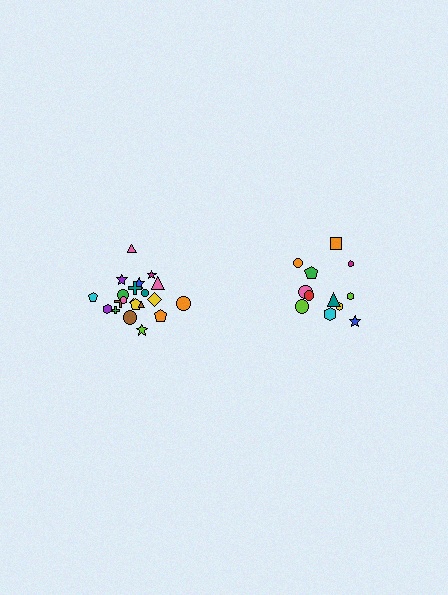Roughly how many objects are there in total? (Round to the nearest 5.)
Roughly 35 objects in total.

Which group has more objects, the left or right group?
The left group.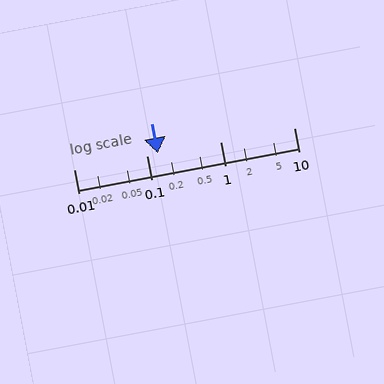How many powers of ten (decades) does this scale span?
The scale spans 3 decades, from 0.01 to 10.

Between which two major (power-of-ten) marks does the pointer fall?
The pointer is between 0.1 and 1.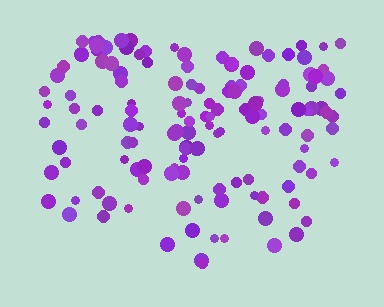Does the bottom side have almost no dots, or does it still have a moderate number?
Still a moderate number, just noticeably fewer than the top.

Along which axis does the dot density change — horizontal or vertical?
Vertical.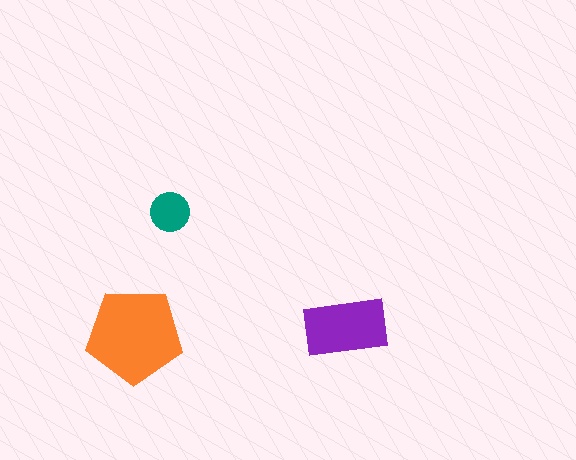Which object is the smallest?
The teal circle.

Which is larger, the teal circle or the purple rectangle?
The purple rectangle.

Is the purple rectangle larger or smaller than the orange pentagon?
Smaller.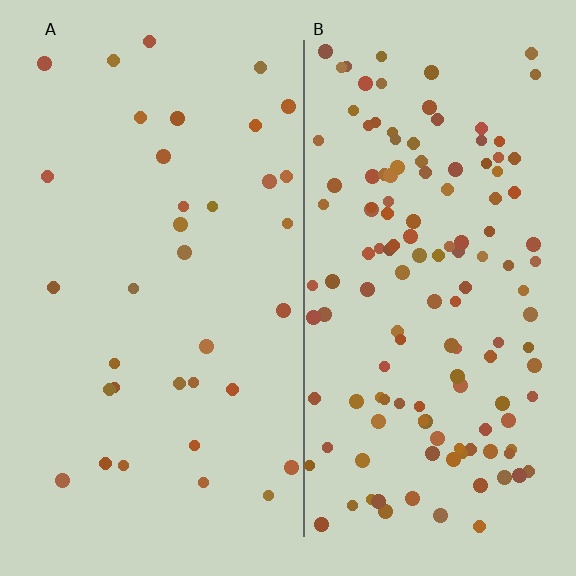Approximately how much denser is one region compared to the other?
Approximately 3.9× — region B over region A.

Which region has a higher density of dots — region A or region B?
B (the right).